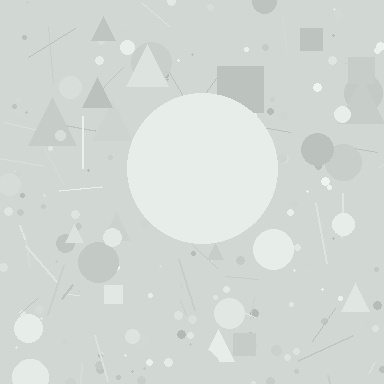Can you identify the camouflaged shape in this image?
The camouflaged shape is a circle.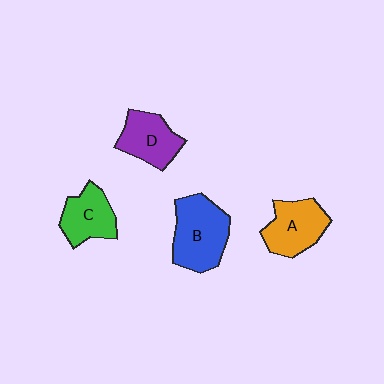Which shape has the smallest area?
Shape C (green).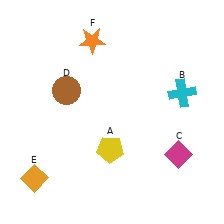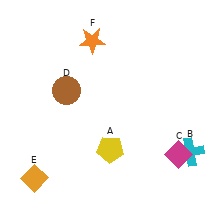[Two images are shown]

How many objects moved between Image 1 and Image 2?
1 object moved between the two images.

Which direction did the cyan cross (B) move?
The cyan cross (B) moved down.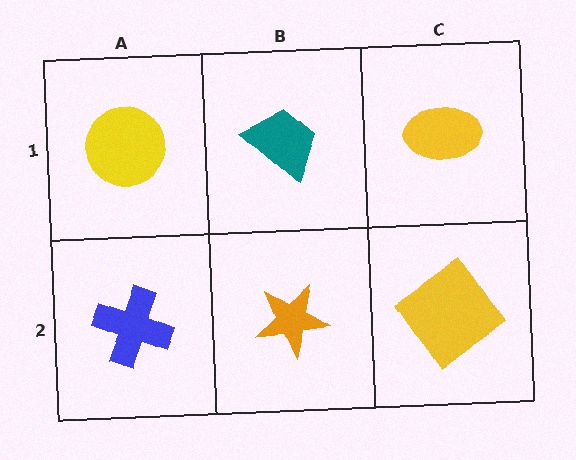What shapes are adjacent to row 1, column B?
An orange star (row 2, column B), a yellow circle (row 1, column A), a yellow ellipse (row 1, column C).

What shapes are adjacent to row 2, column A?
A yellow circle (row 1, column A), an orange star (row 2, column B).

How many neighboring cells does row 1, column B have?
3.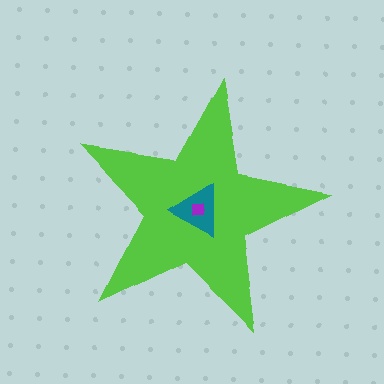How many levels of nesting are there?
3.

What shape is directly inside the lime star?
The teal triangle.